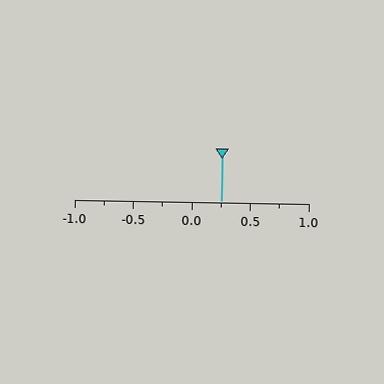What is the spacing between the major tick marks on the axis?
The major ticks are spaced 0.5 apart.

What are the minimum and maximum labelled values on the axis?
The axis runs from -1.0 to 1.0.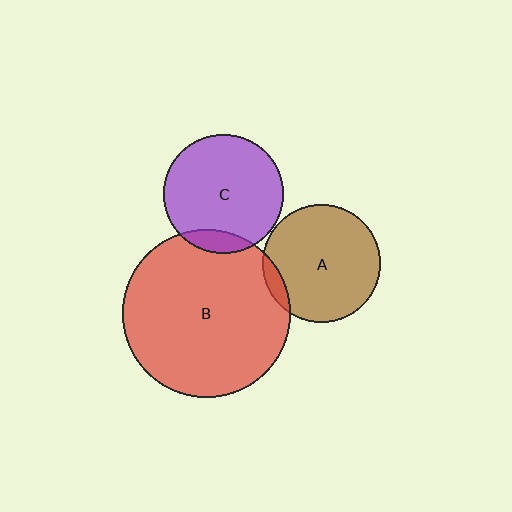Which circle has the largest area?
Circle B (red).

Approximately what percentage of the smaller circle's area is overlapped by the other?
Approximately 5%.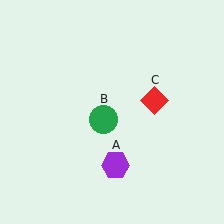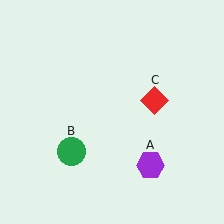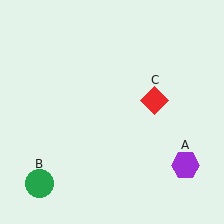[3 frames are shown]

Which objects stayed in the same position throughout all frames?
Red diamond (object C) remained stationary.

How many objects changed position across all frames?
2 objects changed position: purple hexagon (object A), green circle (object B).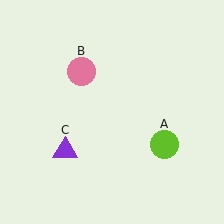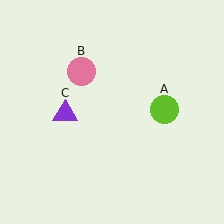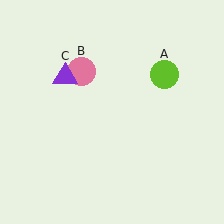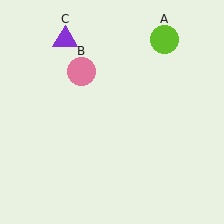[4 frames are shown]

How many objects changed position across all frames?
2 objects changed position: lime circle (object A), purple triangle (object C).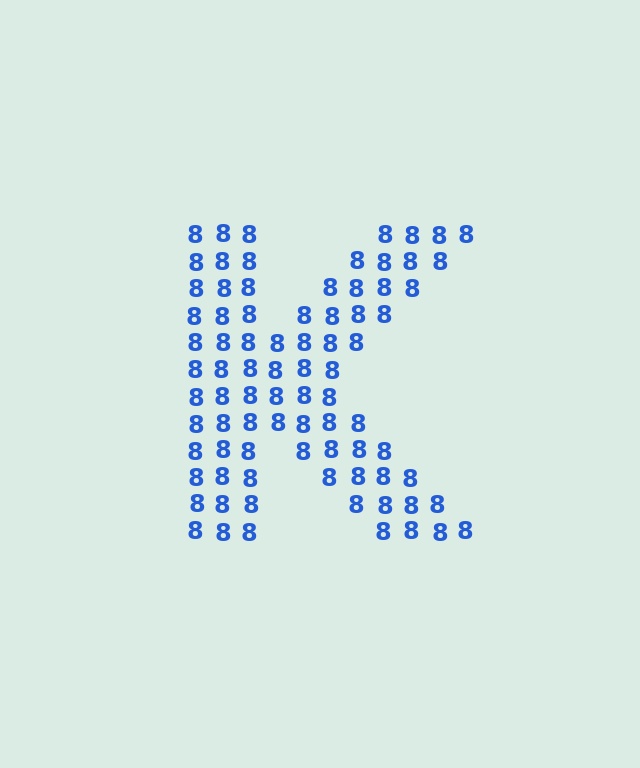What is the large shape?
The large shape is the letter K.